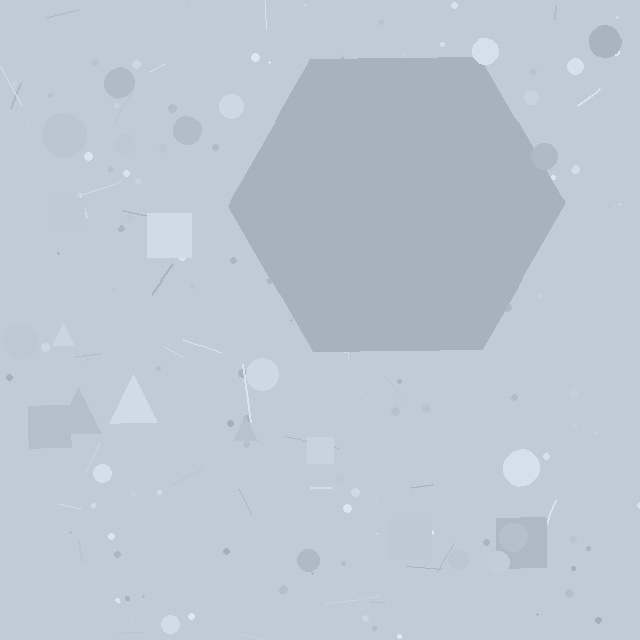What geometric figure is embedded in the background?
A hexagon is embedded in the background.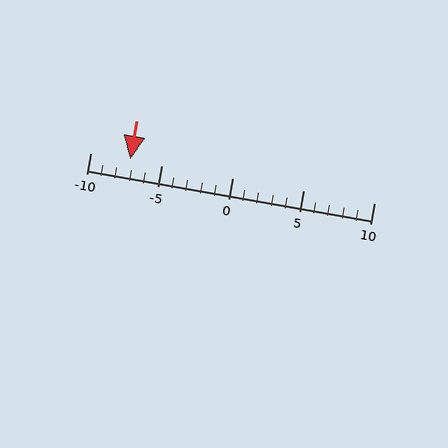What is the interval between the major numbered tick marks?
The major tick marks are spaced 5 units apart.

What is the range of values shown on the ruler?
The ruler shows values from -10 to 10.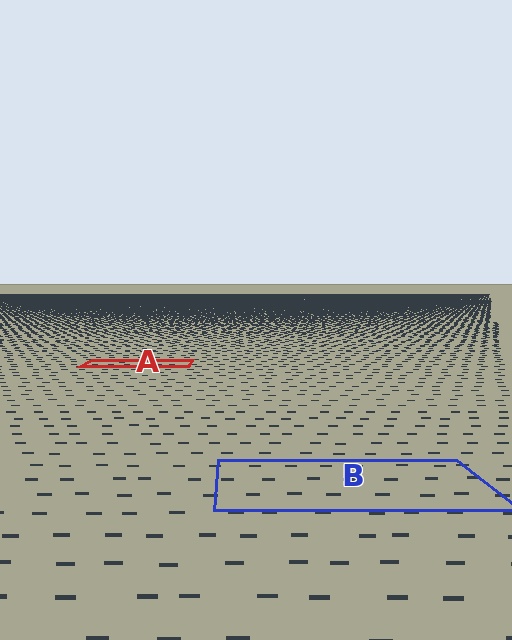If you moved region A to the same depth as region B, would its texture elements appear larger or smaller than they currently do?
They would appear larger. At a closer depth, the same texture elements are projected at a bigger on-screen size.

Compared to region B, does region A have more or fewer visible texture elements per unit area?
Region A has more texture elements per unit area — they are packed more densely because it is farther away.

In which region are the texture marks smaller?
The texture marks are smaller in region A, because it is farther away.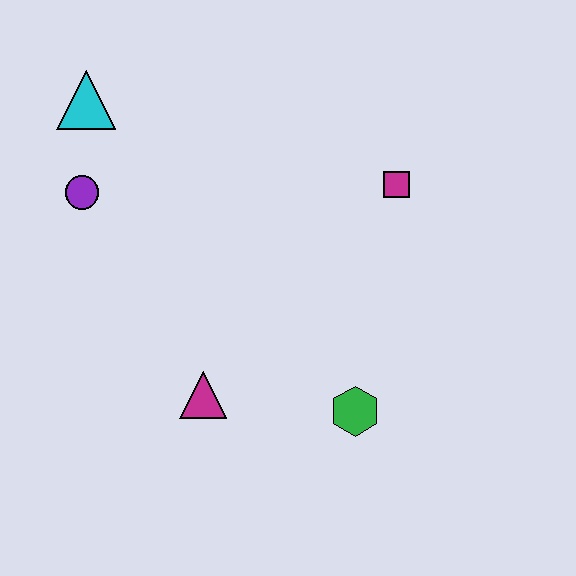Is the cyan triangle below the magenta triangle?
No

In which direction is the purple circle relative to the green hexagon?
The purple circle is to the left of the green hexagon.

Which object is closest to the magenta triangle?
The green hexagon is closest to the magenta triangle.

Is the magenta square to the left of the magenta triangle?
No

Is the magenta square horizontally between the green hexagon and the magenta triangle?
No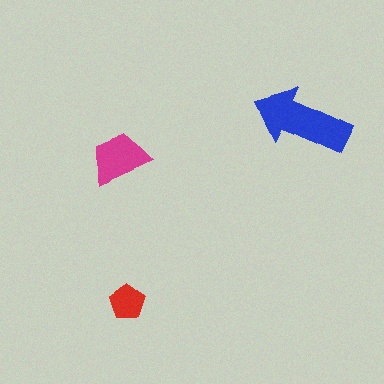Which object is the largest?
The blue arrow.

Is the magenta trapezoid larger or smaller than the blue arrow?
Smaller.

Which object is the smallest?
The red pentagon.